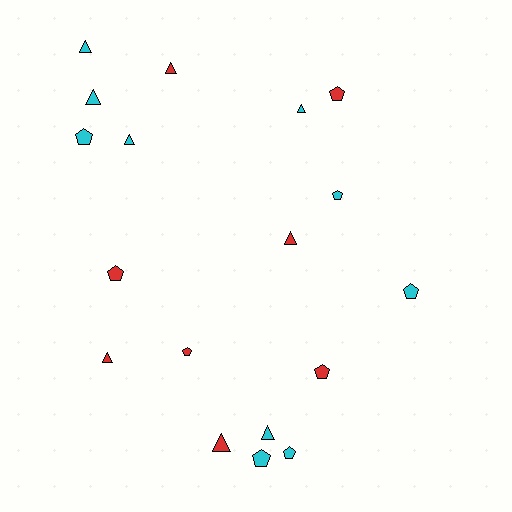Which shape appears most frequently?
Triangle, with 9 objects.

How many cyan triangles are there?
There are 5 cyan triangles.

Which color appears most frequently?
Cyan, with 10 objects.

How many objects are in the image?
There are 18 objects.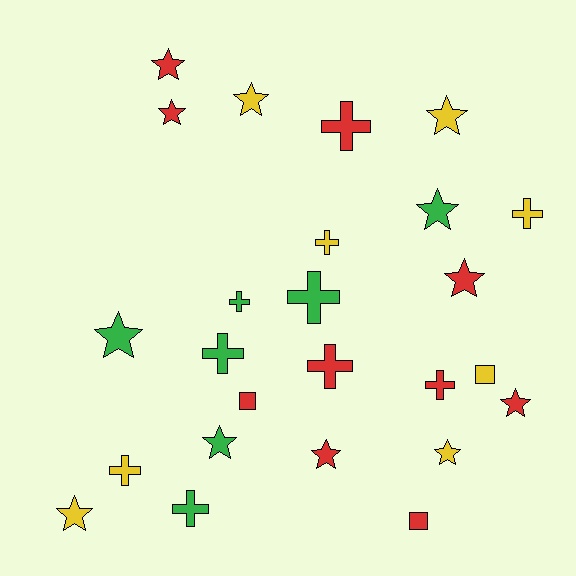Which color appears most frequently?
Red, with 10 objects.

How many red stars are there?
There are 5 red stars.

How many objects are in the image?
There are 25 objects.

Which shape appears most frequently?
Star, with 12 objects.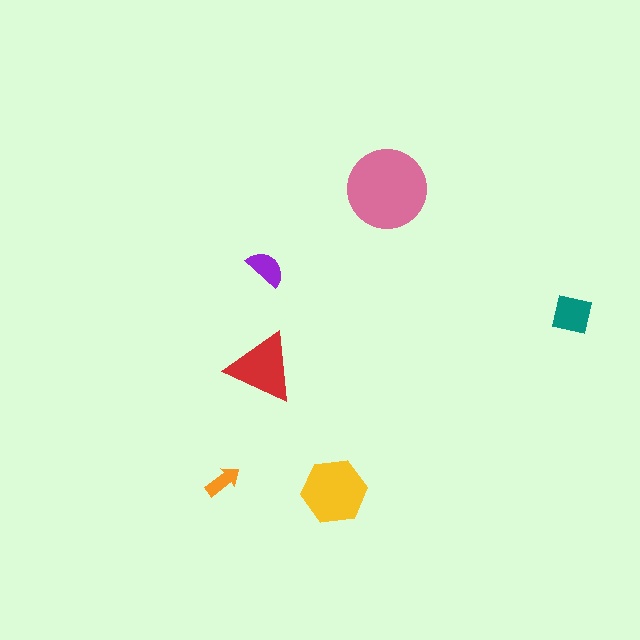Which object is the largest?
The pink circle.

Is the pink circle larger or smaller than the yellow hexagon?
Larger.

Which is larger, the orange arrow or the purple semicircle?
The purple semicircle.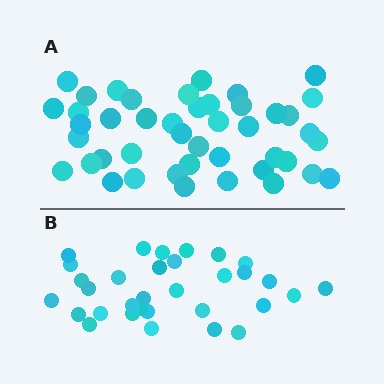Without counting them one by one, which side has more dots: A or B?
Region A (the top region) has more dots.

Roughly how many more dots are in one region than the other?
Region A has roughly 12 or so more dots than region B.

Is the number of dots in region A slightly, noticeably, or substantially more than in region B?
Region A has noticeably more, but not dramatically so. The ratio is roughly 1.4 to 1.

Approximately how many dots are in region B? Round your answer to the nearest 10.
About 30 dots. (The exact count is 32, which rounds to 30.)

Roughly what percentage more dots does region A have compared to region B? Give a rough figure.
About 40% more.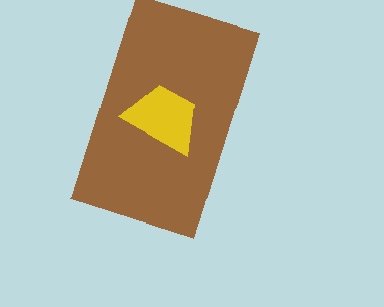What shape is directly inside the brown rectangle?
The yellow trapezoid.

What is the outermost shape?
The brown rectangle.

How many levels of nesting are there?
2.